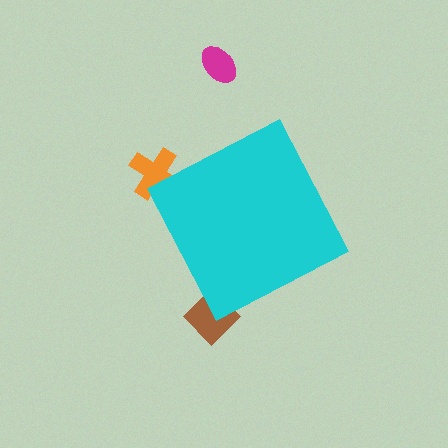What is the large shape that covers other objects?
A cyan diamond.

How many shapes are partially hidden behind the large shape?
2 shapes are partially hidden.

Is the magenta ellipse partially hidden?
No, the magenta ellipse is fully visible.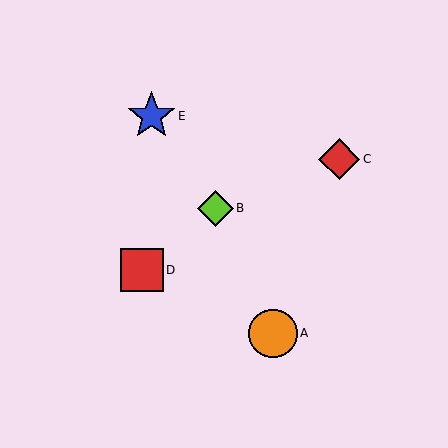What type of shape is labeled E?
Shape E is a blue star.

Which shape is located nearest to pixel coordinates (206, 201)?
The lime diamond (labeled B) at (215, 208) is nearest to that location.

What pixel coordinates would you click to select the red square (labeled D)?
Click at (142, 270) to select the red square D.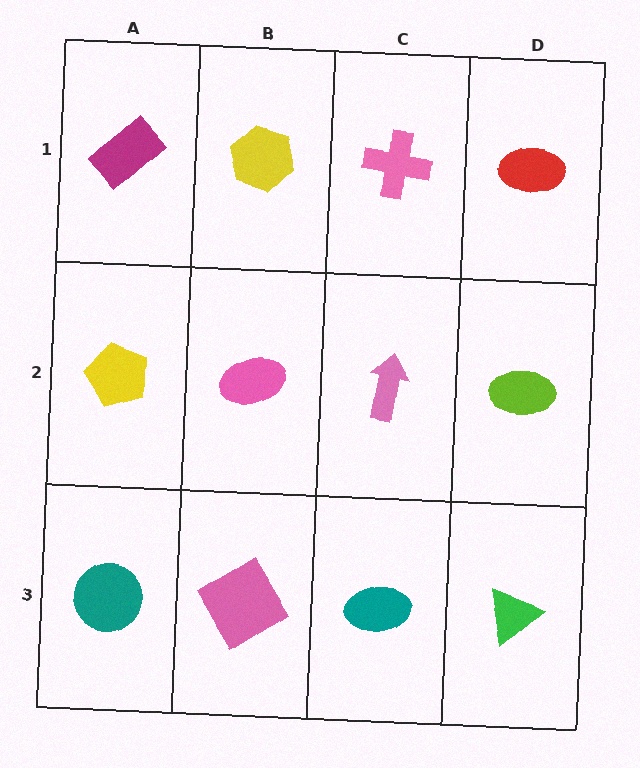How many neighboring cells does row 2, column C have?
4.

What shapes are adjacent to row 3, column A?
A yellow pentagon (row 2, column A), a pink diamond (row 3, column B).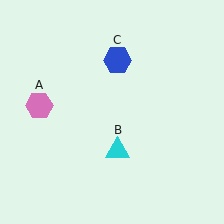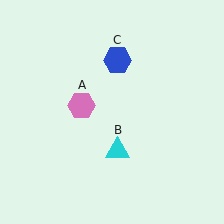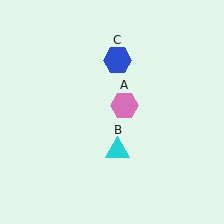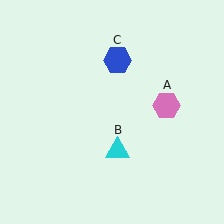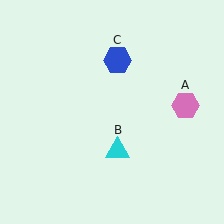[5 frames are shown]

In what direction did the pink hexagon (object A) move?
The pink hexagon (object A) moved right.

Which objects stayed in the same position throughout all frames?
Cyan triangle (object B) and blue hexagon (object C) remained stationary.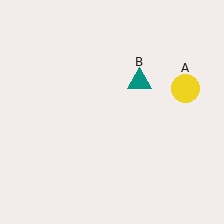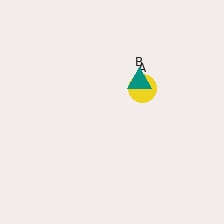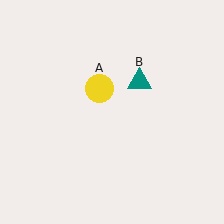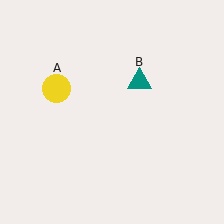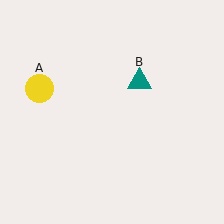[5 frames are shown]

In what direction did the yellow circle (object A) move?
The yellow circle (object A) moved left.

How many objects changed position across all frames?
1 object changed position: yellow circle (object A).